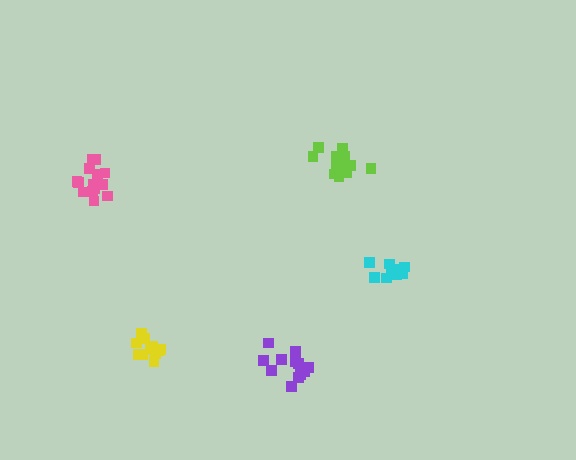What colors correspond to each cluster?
The clusters are colored: yellow, pink, purple, cyan, lime.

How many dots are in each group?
Group 1: 12 dots, Group 2: 15 dots, Group 3: 13 dots, Group 4: 10 dots, Group 5: 13 dots (63 total).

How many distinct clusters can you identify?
There are 5 distinct clusters.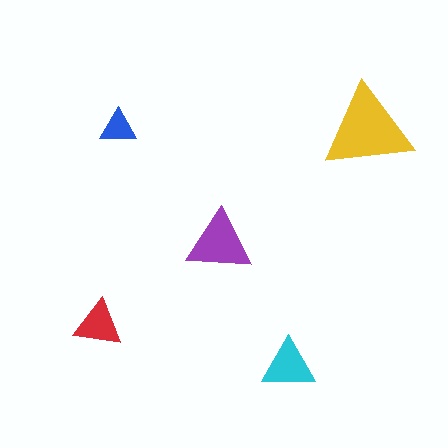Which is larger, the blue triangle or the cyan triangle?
The cyan one.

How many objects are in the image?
There are 5 objects in the image.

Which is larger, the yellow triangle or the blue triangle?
The yellow one.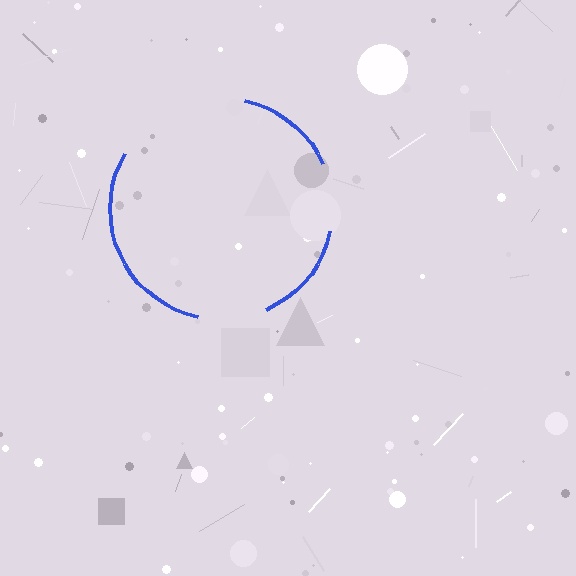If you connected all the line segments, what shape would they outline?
They would outline a circle.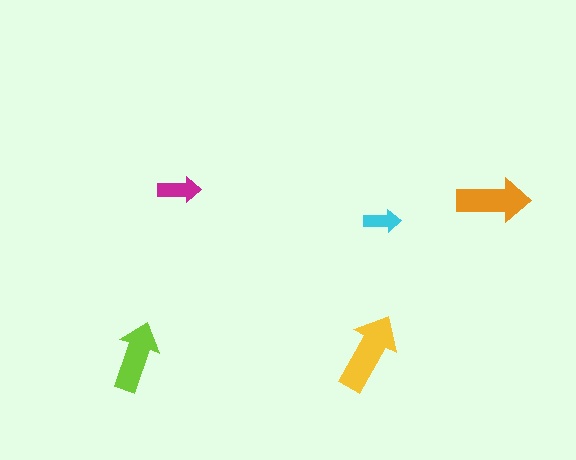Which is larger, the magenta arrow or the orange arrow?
The orange one.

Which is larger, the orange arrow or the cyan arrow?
The orange one.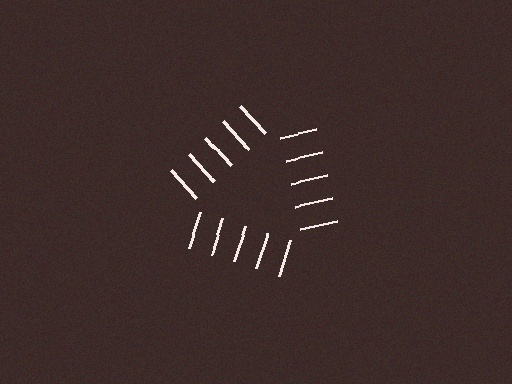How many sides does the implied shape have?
3 sides — the line-ends trace a triangle.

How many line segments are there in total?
15 — 5 along each of the 3 edges.